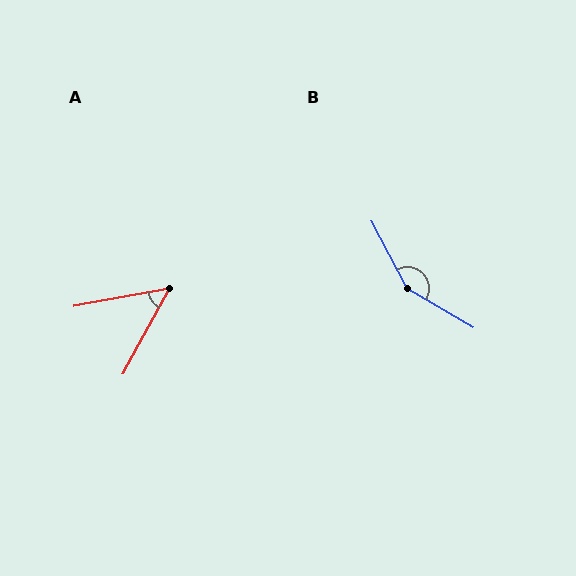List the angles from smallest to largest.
A (52°), B (148°).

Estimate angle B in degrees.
Approximately 148 degrees.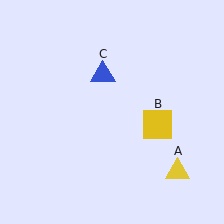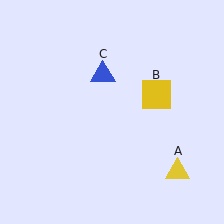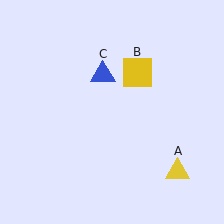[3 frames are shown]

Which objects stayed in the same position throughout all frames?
Yellow triangle (object A) and blue triangle (object C) remained stationary.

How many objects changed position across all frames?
1 object changed position: yellow square (object B).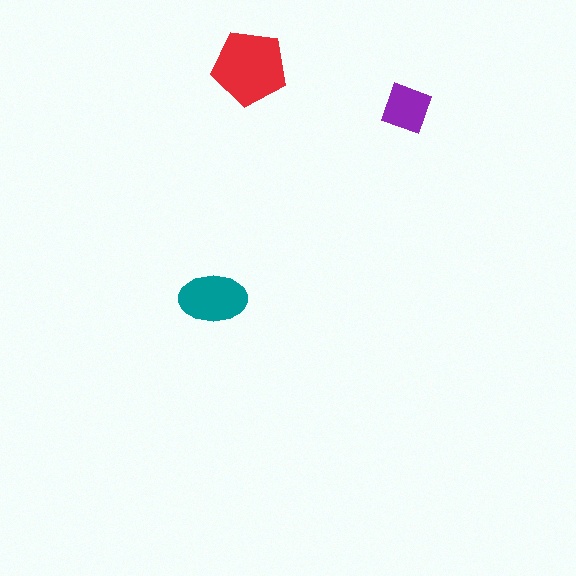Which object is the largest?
The red pentagon.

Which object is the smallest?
The purple diamond.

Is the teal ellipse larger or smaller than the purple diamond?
Larger.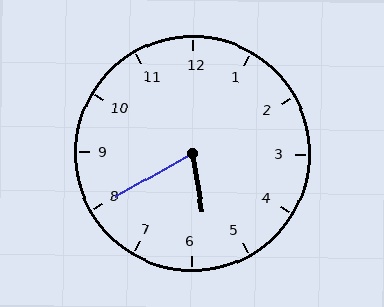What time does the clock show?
5:40.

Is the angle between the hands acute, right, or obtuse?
It is acute.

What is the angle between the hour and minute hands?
Approximately 70 degrees.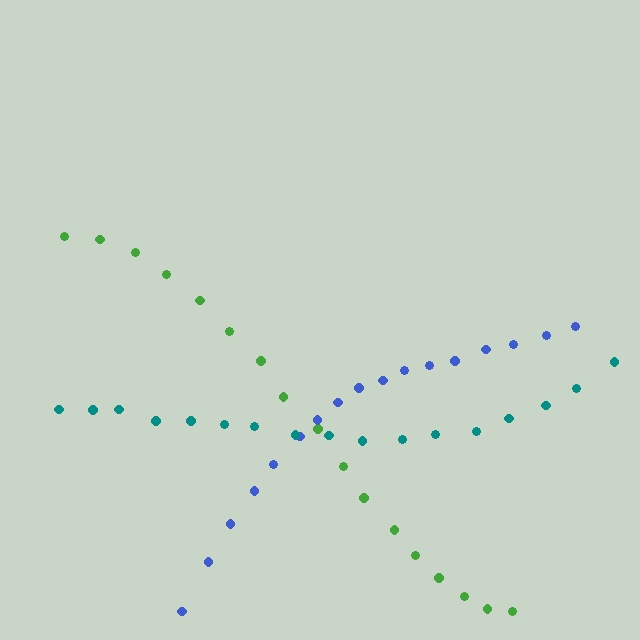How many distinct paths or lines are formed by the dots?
There are 3 distinct paths.